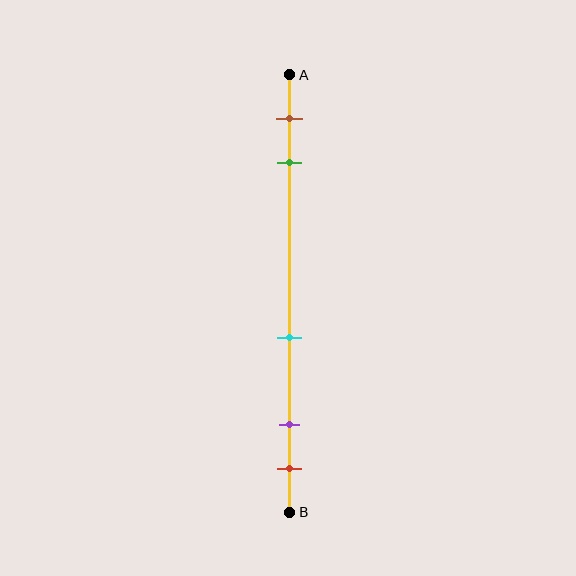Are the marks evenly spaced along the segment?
No, the marks are not evenly spaced.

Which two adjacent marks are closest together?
The purple and red marks are the closest adjacent pair.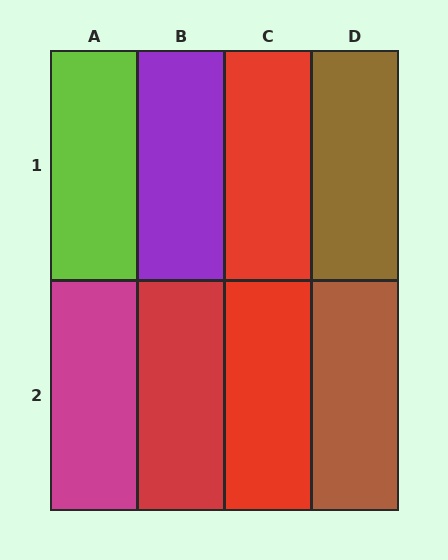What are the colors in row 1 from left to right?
Lime, purple, red, brown.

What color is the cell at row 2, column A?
Magenta.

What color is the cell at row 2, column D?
Brown.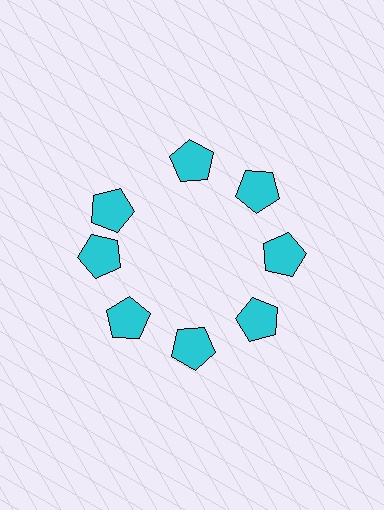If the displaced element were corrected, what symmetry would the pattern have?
It would have 8-fold rotational symmetry — the pattern would map onto itself every 45 degrees.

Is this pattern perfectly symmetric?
No. The 8 cyan pentagons are arranged in a ring, but one element near the 10 o'clock position is rotated out of alignment along the ring, breaking the 8-fold rotational symmetry.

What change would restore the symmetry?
The symmetry would be restored by rotating it back into even spacing with its neighbors so that all 8 pentagons sit at equal angles and equal distance from the center.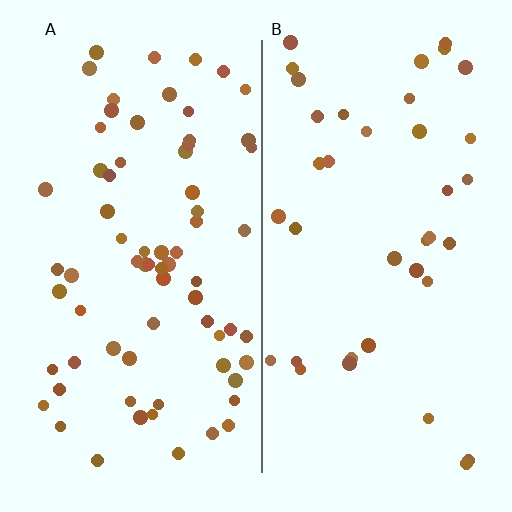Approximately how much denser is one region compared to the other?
Approximately 1.9× — region A over region B.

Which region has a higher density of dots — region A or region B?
A (the left).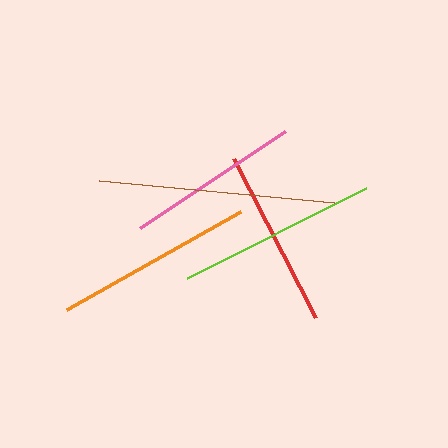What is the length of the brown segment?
The brown segment is approximately 236 pixels long.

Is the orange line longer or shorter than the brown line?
The brown line is longer than the orange line.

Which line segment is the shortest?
The pink line is the shortest at approximately 174 pixels.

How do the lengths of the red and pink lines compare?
The red and pink lines are approximately the same length.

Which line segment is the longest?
The brown line is the longest at approximately 236 pixels.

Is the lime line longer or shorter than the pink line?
The lime line is longer than the pink line.